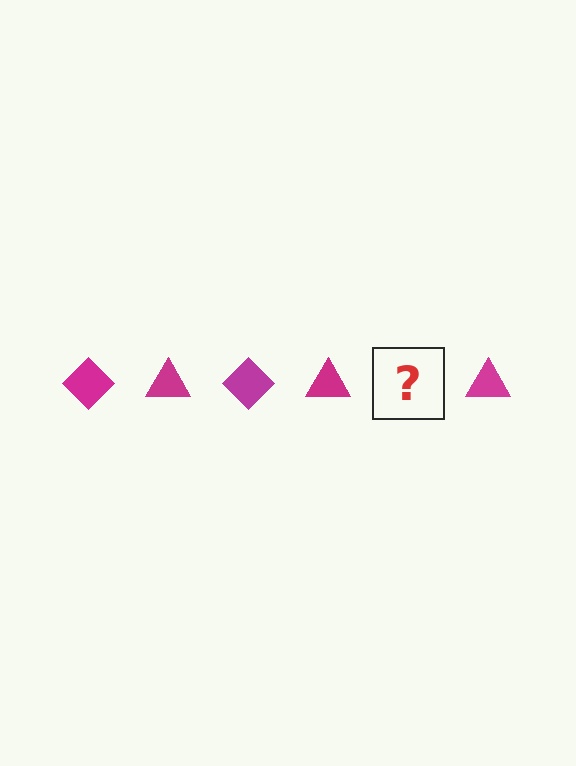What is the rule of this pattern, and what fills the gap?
The rule is that the pattern cycles through diamond, triangle shapes in magenta. The gap should be filled with a magenta diamond.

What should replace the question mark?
The question mark should be replaced with a magenta diamond.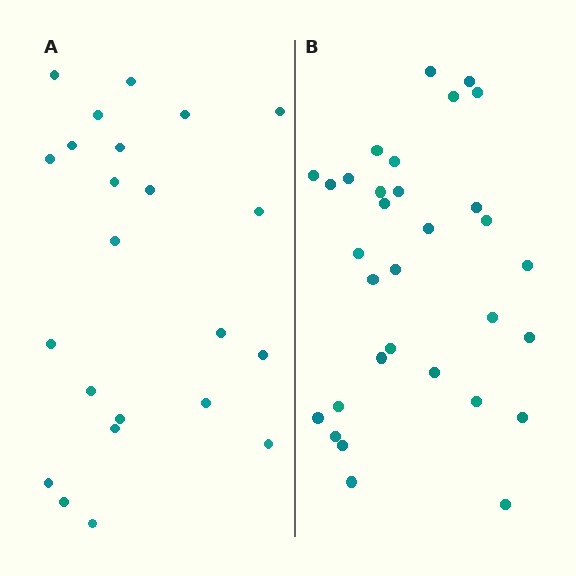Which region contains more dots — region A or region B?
Region B (the right region) has more dots.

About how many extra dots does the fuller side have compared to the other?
Region B has roughly 8 or so more dots than region A.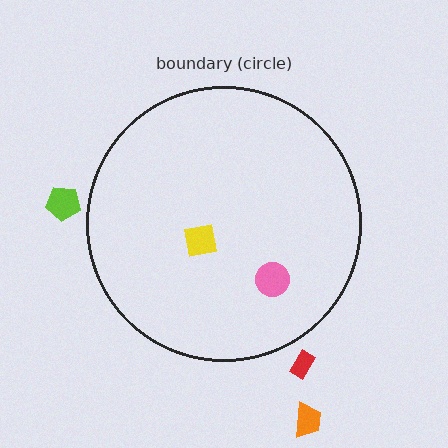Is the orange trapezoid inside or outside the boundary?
Outside.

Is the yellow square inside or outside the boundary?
Inside.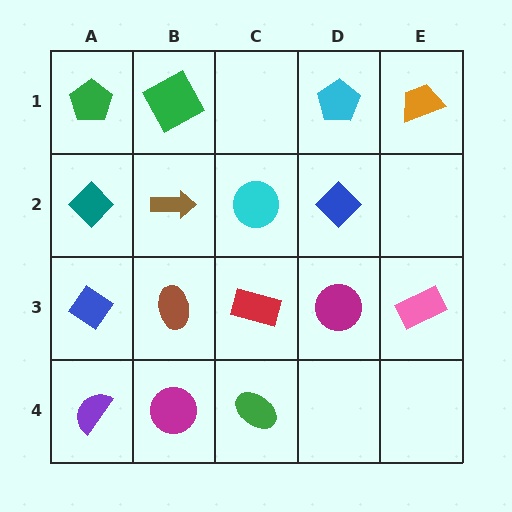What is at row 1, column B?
A green square.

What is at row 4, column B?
A magenta circle.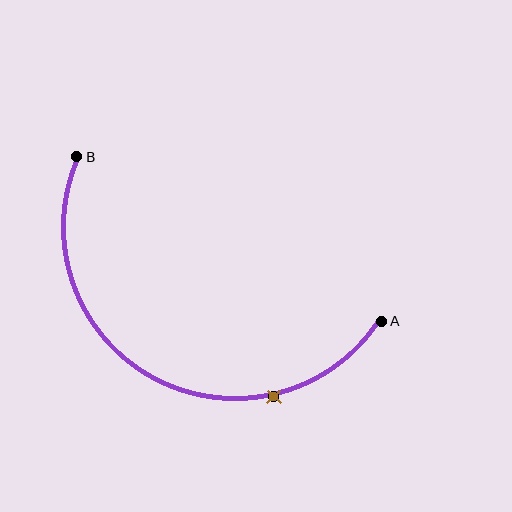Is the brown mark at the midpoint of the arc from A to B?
No. The brown mark lies on the arc but is closer to endpoint A. The arc midpoint would be at the point on the curve equidistant along the arc from both A and B.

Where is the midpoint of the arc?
The arc midpoint is the point on the curve farthest from the straight line joining A and B. It sits below that line.